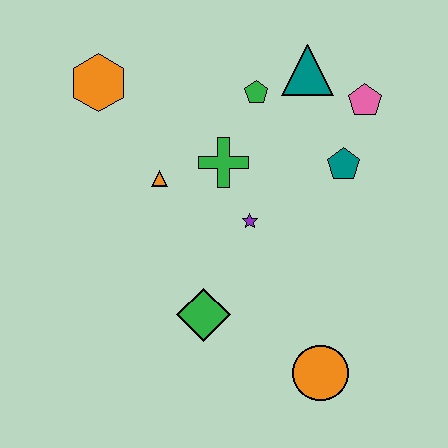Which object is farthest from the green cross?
The orange circle is farthest from the green cross.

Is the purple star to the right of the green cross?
Yes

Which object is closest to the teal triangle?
The green pentagon is closest to the teal triangle.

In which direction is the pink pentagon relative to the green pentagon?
The pink pentagon is to the right of the green pentagon.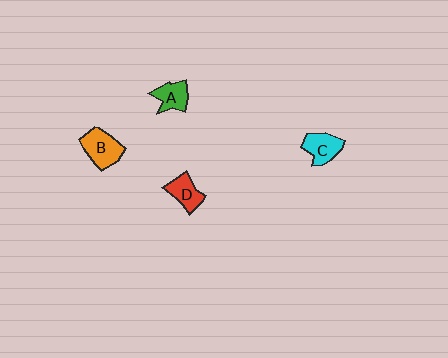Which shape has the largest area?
Shape B (orange).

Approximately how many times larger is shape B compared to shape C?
Approximately 1.2 times.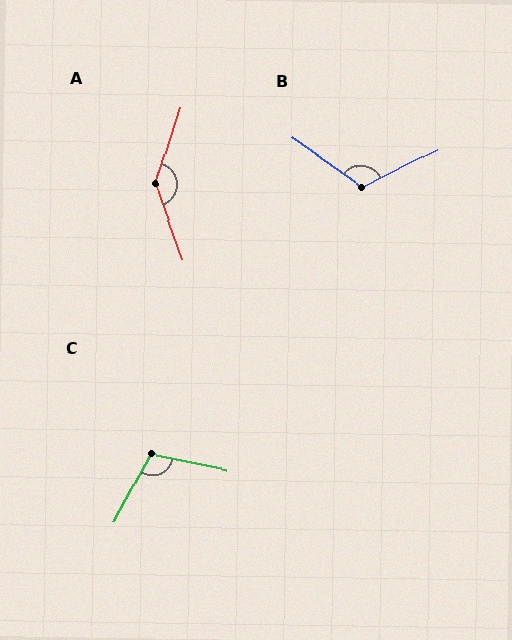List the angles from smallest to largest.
C (106°), B (119°), A (142°).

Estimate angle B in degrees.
Approximately 119 degrees.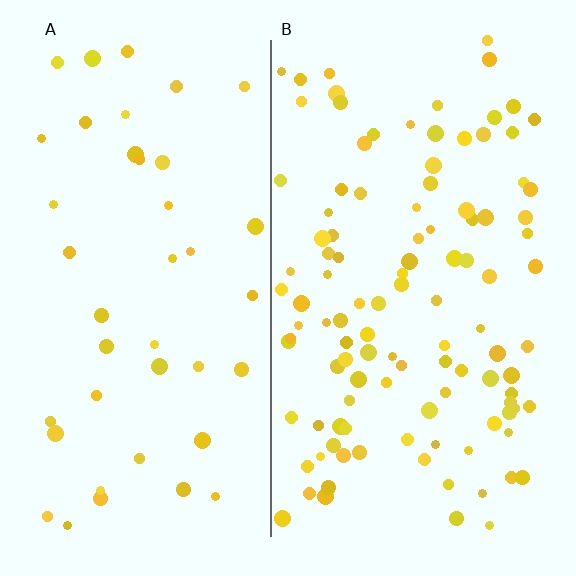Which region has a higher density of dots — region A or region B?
B (the right).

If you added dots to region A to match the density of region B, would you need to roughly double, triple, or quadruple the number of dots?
Approximately triple.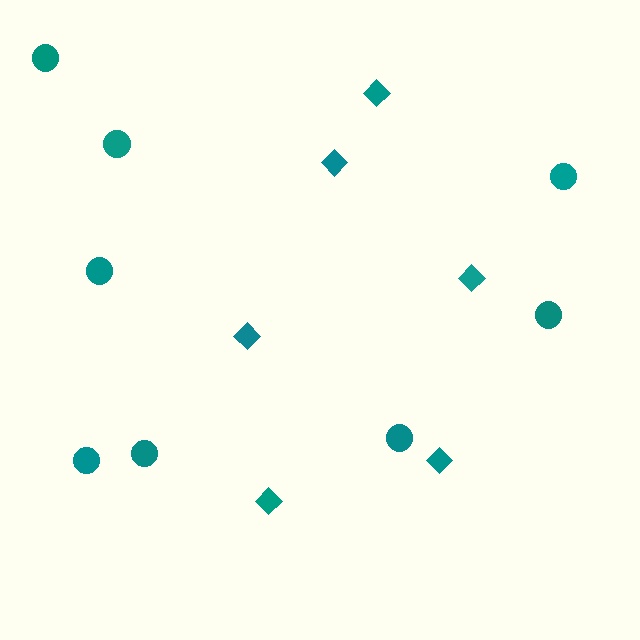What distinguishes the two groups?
There are 2 groups: one group of diamonds (6) and one group of circles (8).